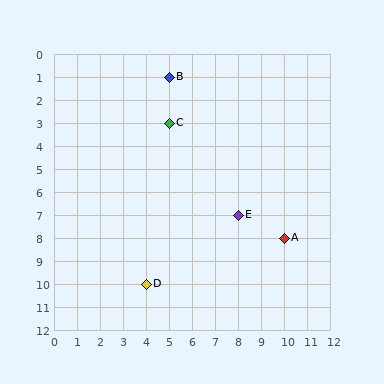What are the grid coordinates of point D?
Point D is at grid coordinates (4, 10).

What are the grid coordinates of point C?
Point C is at grid coordinates (5, 3).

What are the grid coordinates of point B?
Point B is at grid coordinates (5, 1).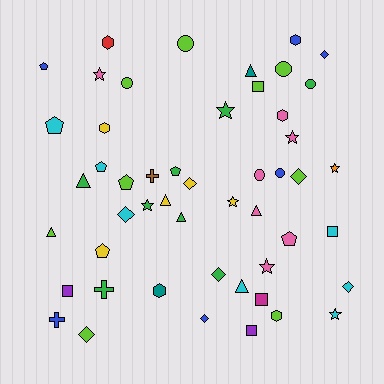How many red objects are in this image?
There is 1 red object.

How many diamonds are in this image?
There are 8 diamonds.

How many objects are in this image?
There are 50 objects.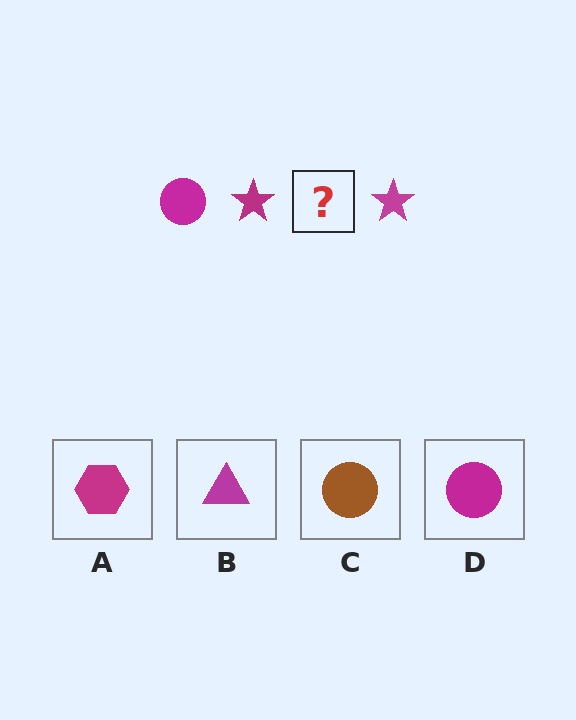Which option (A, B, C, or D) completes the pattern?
D.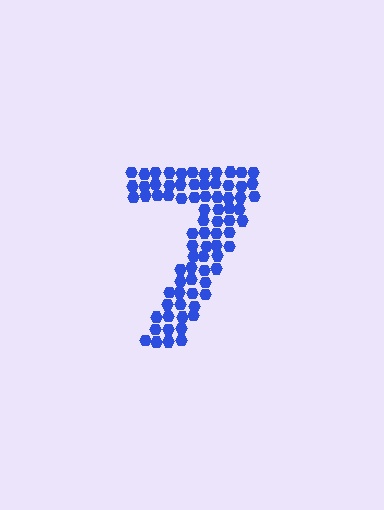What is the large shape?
The large shape is the digit 7.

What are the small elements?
The small elements are hexagons.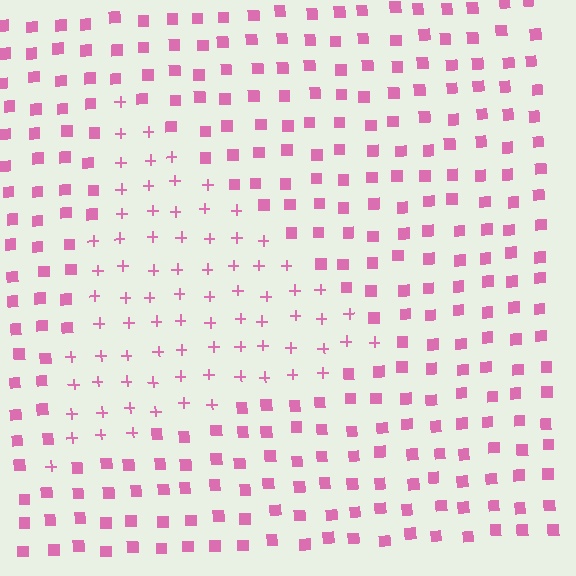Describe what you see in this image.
The image is filled with small pink elements arranged in a uniform grid. A triangle-shaped region contains plus signs, while the surrounding area contains squares. The boundary is defined purely by the change in element shape.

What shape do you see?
I see a triangle.